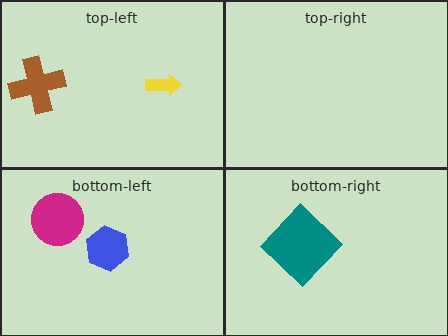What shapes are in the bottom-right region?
The teal diamond.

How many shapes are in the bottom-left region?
2.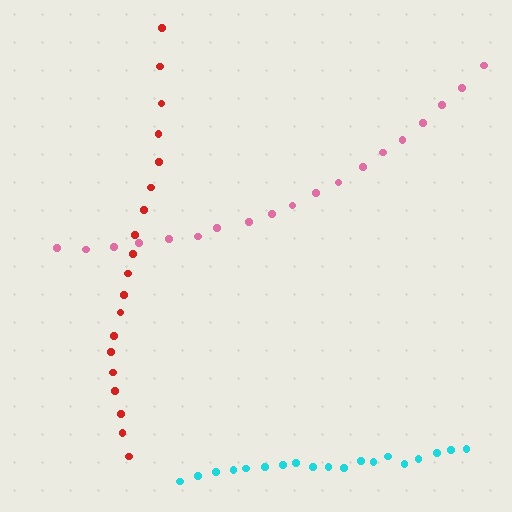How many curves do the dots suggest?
There are 3 distinct paths.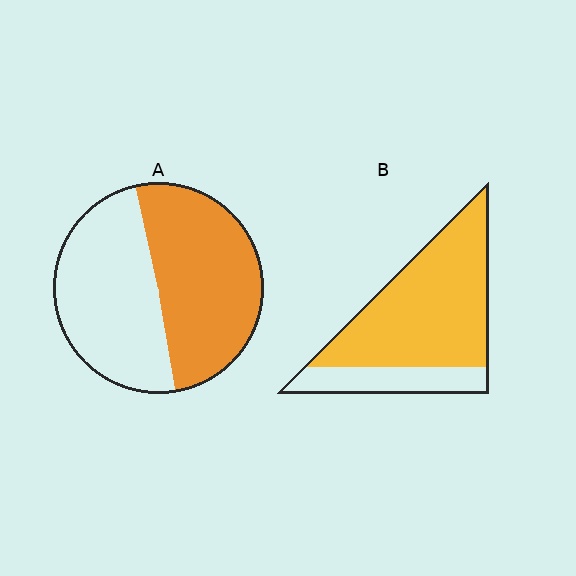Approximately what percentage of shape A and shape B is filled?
A is approximately 50% and B is approximately 75%.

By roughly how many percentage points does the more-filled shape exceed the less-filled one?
By roughly 25 percentage points (B over A).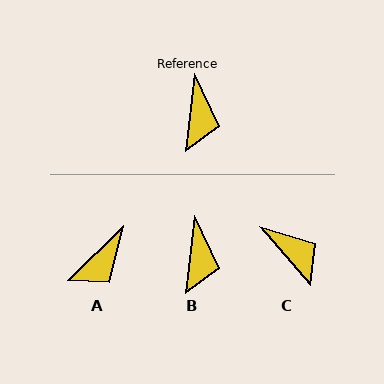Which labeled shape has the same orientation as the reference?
B.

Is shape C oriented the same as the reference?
No, it is off by about 47 degrees.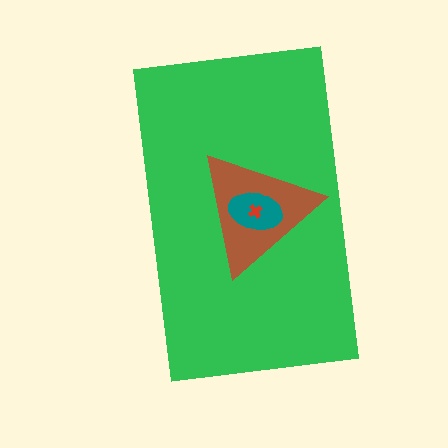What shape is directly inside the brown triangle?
The teal ellipse.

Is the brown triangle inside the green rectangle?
Yes.